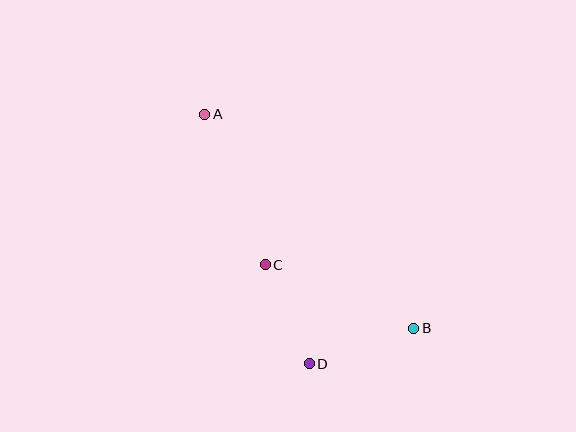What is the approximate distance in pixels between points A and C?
The distance between A and C is approximately 162 pixels.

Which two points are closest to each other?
Points C and D are closest to each other.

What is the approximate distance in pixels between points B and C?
The distance between B and C is approximately 162 pixels.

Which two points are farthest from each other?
Points A and B are farthest from each other.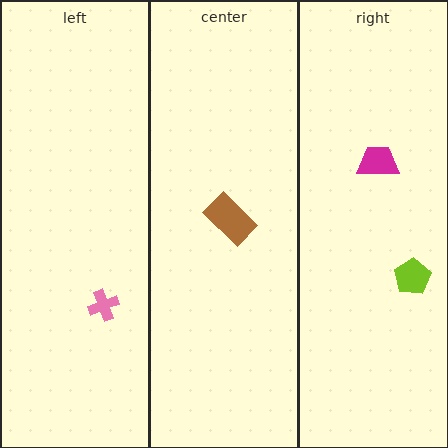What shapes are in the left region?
The pink cross.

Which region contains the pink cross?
The left region.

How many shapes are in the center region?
1.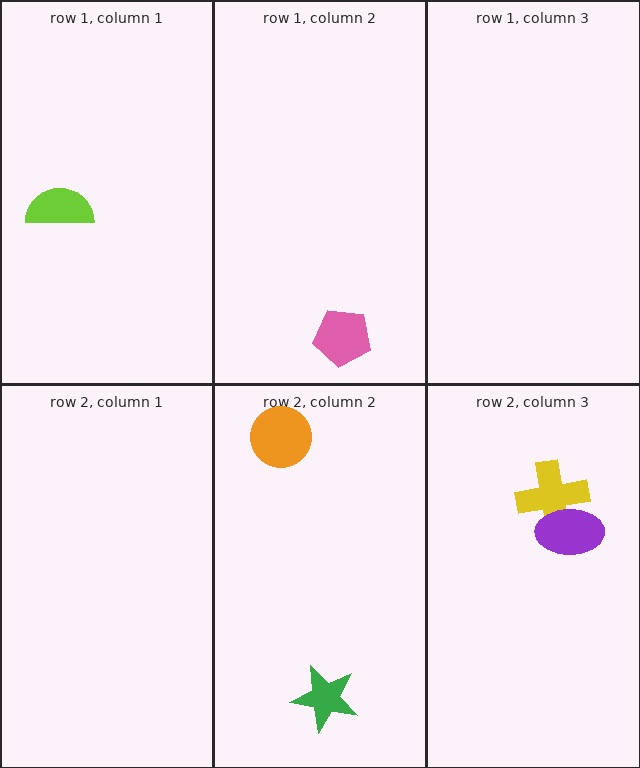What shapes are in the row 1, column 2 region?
The pink pentagon.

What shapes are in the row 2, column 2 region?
The green star, the orange circle.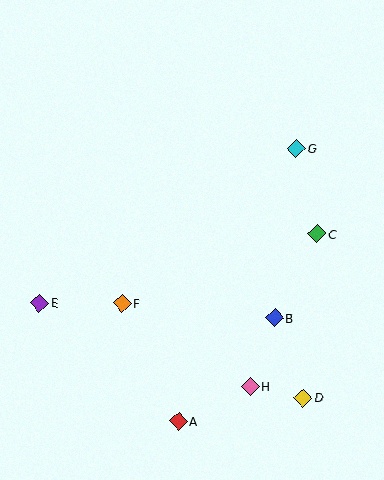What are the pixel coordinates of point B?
Point B is at (274, 318).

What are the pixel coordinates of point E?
Point E is at (40, 303).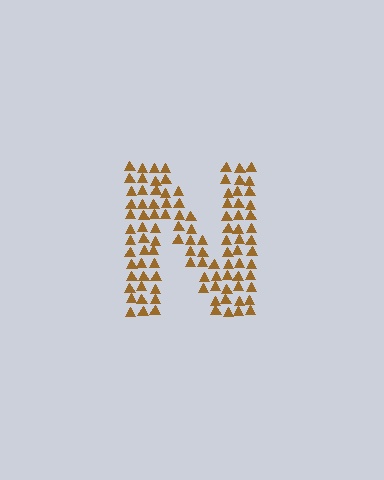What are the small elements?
The small elements are triangles.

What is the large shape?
The large shape is the letter N.